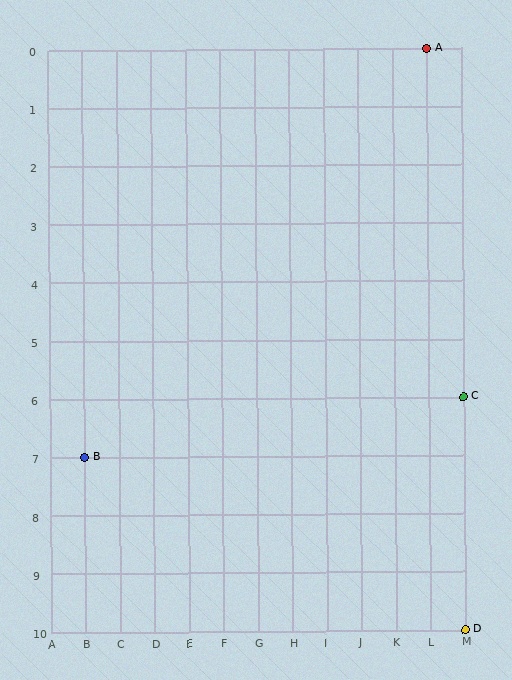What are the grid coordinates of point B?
Point B is at grid coordinates (B, 7).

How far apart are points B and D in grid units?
Points B and D are 11 columns and 3 rows apart (about 11.4 grid units diagonally).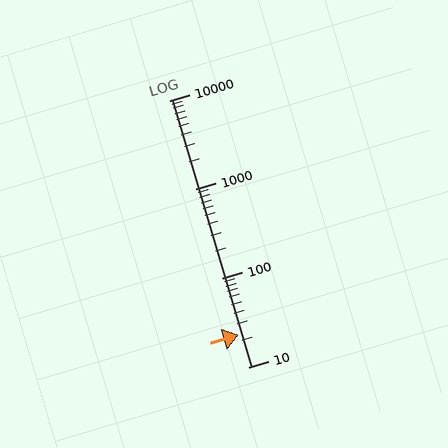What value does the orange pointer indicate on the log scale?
The pointer indicates approximately 23.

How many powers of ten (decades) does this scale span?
The scale spans 3 decades, from 10 to 10000.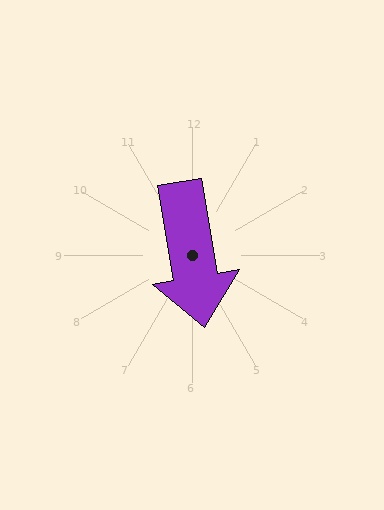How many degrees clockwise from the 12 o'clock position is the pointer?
Approximately 170 degrees.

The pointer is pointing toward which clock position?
Roughly 6 o'clock.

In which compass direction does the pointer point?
South.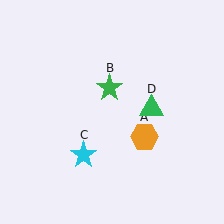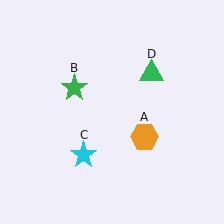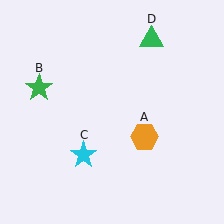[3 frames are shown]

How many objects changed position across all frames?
2 objects changed position: green star (object B), green triangle (object D).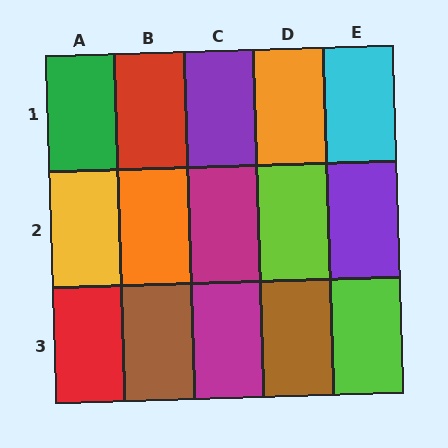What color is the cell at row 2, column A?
Yellow.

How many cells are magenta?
2 cells are magenta.